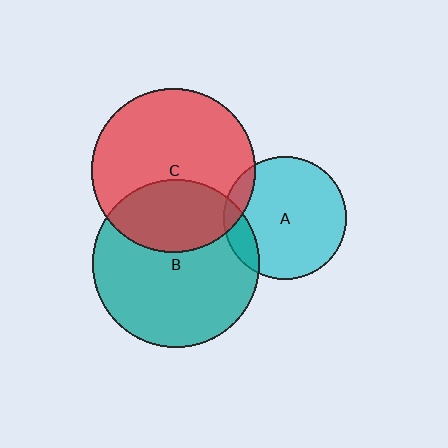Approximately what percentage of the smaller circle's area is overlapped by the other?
Approximately 10%.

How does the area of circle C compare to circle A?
Approximately 1.8 times.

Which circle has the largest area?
Circle B (teal).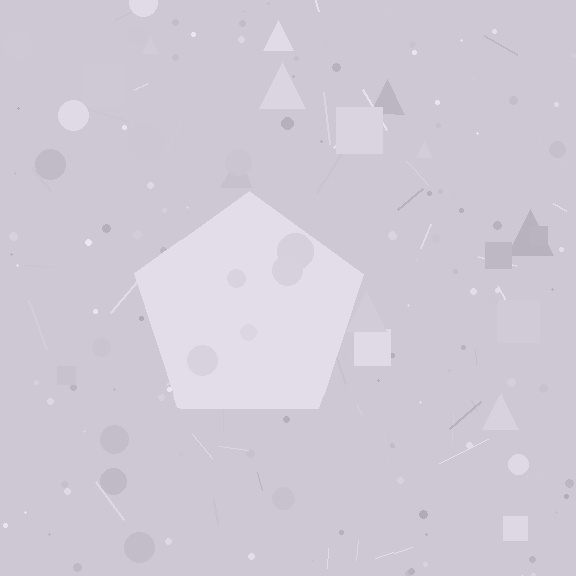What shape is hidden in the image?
A pentagon is hidden in the image.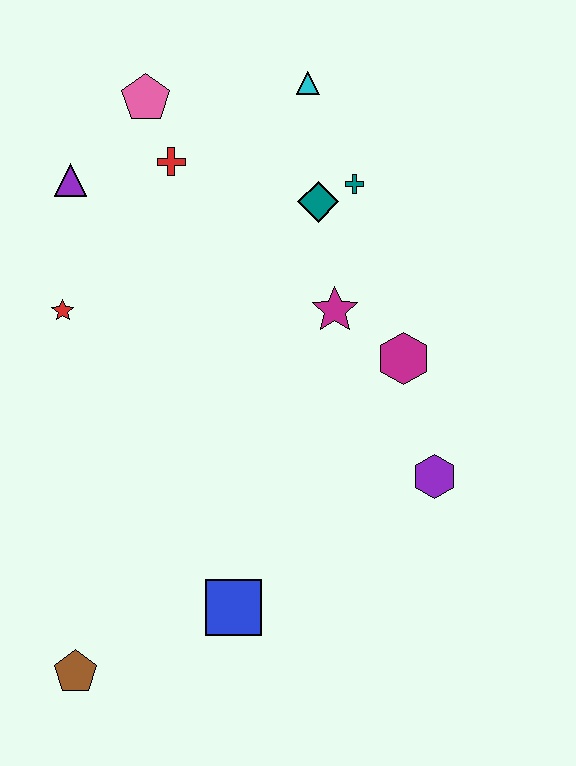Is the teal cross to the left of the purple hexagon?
Yes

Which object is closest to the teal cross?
The teal diamond is closest to the teal cross.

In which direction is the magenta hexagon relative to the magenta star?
The magenta hexagon is to the right of the magenta star.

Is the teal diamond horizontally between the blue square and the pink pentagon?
No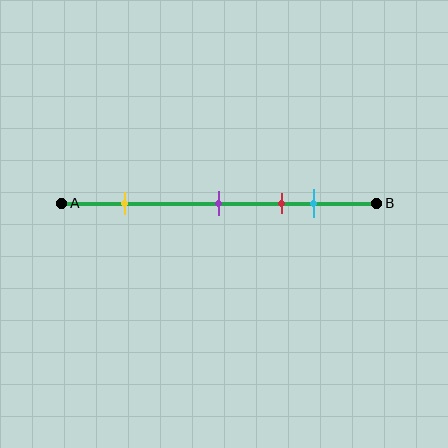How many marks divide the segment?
There are 4 marks dividing the segment.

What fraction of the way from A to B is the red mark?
The red mark is approximately 70% (0.7) of the way from A to B.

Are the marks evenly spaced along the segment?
No, the marks are not evenly spaced.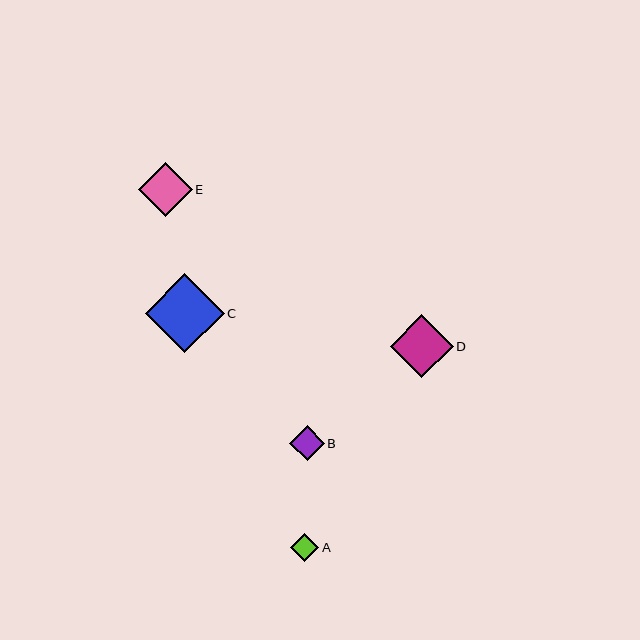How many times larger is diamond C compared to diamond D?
Diamond C is approximately 1.2 times the size of diamond D.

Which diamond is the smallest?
Diamond A is the smallest with a size of approximately 28 pixels.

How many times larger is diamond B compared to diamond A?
Diamond B is approximately 1.2 times the size of diamond A.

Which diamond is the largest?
Diamond C is the largest with a size of approximately 78 pixels.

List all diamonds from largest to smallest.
From largest to smallest: C, D, E, B, A.